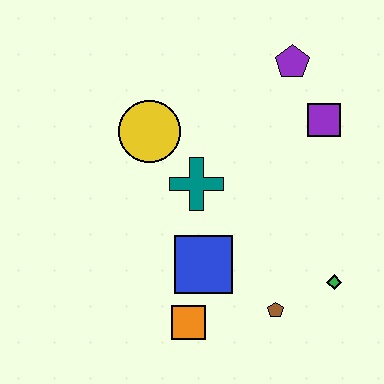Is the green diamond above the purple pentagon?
No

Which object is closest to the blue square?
The orange square is closest to the blue square.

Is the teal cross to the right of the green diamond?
No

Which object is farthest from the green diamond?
The yellow circle is farthest from the green diamond.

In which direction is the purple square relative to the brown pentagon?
The purple square is above the brown pentagon.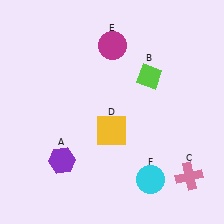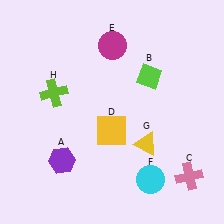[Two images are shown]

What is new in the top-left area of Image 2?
A lime cross (H) was added in the top-left area of Image 2.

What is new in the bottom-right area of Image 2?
A yellow triangle (G) was added in the bottom-right area of Image 2.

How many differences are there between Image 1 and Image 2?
There are 2 differences between the two images.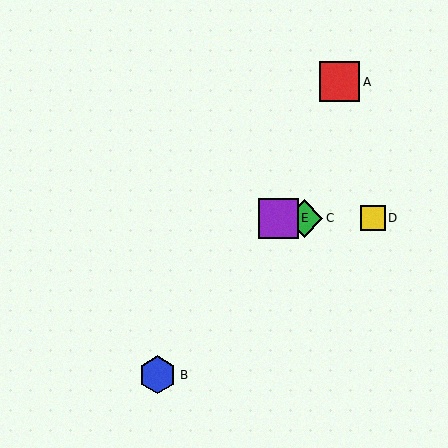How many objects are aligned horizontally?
3 objects (C, D, E) are aligned horizontally.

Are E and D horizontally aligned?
Yes, both are at y≈218.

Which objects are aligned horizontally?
Objects C, D, E are aligned horizontally.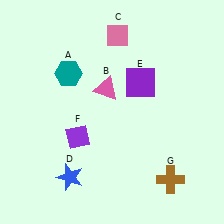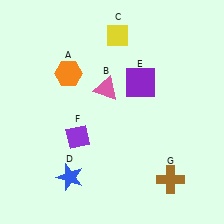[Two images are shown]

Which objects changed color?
A changed from teal to orange. C changed from pink to yellow.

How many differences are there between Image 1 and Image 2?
There are 2 differences between the two images.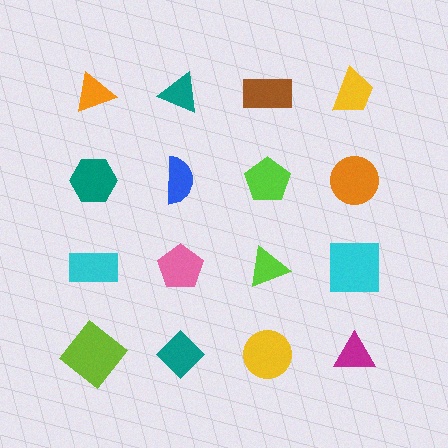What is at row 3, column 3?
A lime triangle.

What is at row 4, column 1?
A lime diamond.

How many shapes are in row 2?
4 shapes.